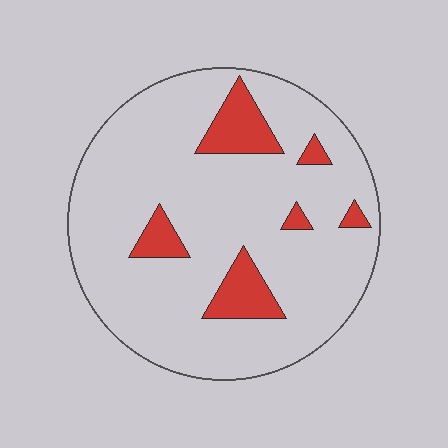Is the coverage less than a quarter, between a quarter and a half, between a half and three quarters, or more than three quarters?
Less than a quarter.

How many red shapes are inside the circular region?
6.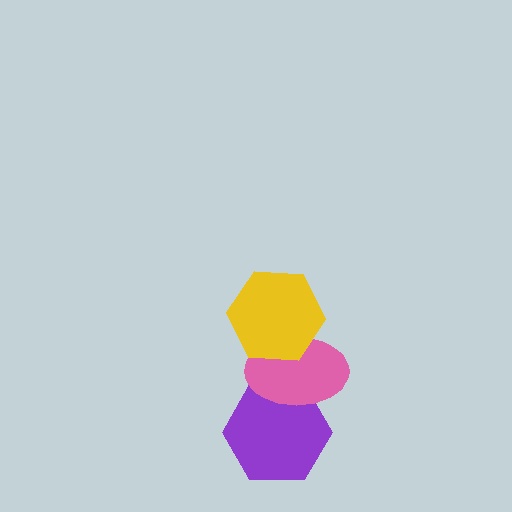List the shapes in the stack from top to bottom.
From top to bottom: the yellow hexagon, the pink ellipse, the purple hexagon.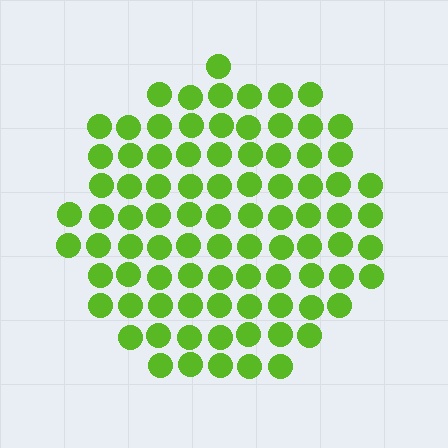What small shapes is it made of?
It is made of small circles.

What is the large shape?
The large shape is a circle.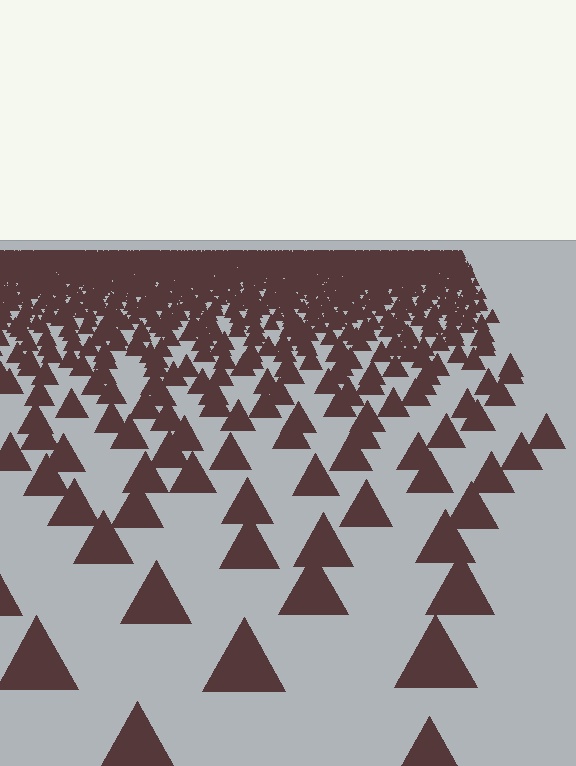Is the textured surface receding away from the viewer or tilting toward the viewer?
The surface is receding away from the viewer. Texture elements get smaller and denser toward the top.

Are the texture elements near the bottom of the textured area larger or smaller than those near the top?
Larger. Near the bottom, elements are closer to the viewer and appear at a bigger on-screen size.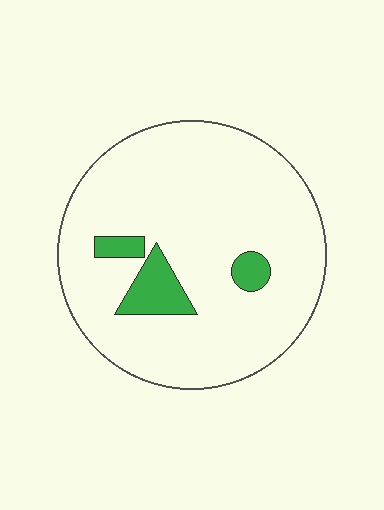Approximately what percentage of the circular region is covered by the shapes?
Approximately 10%.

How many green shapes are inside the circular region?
3.